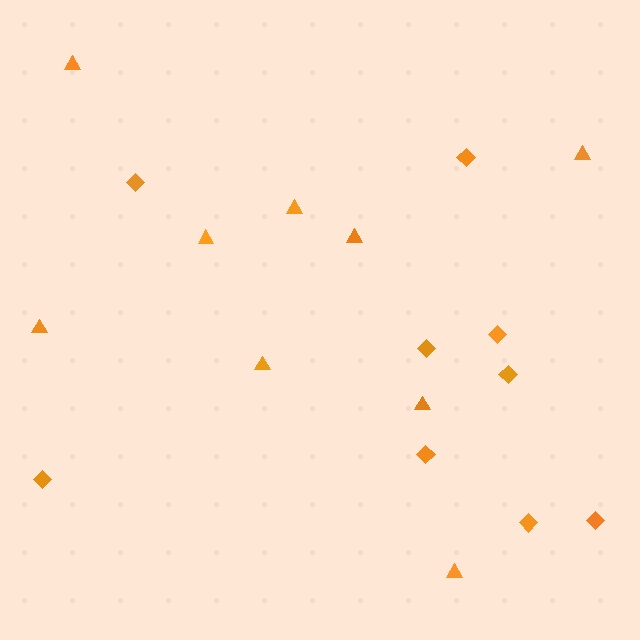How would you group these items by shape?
There are 2 groups: one group of triangles (9) and one group of diamonds (9).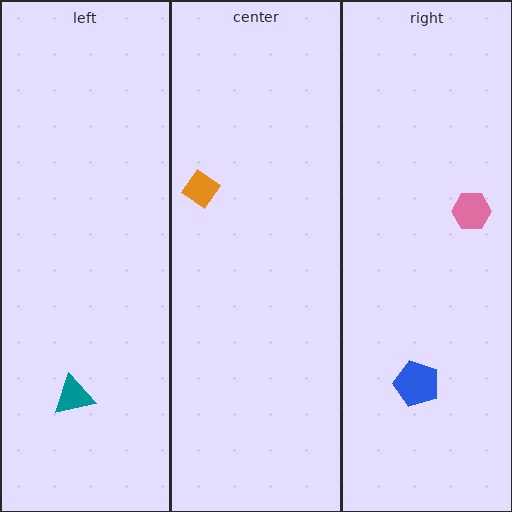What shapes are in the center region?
The orange diamond.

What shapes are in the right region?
The blue pentagon, the pink hexagon.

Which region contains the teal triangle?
The left region.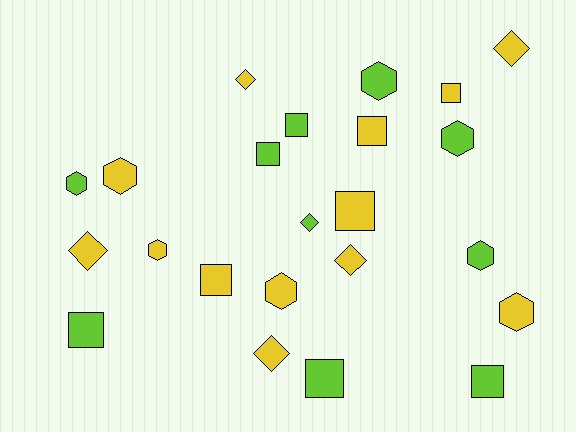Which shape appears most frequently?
Square, with 9 objects.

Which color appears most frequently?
Yellow, with 13 objects.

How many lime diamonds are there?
There is 1 lime diamond.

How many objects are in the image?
There are 23 objects.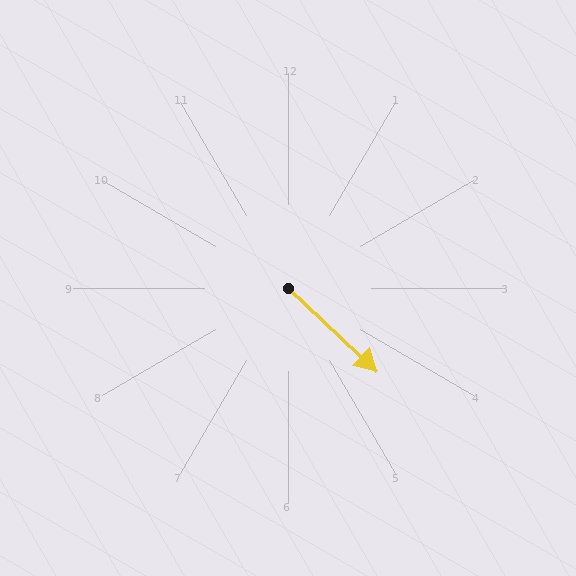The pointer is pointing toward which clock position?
Roughly 4 o'clock.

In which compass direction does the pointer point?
Southeast.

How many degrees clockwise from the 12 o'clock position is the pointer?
Approximately 133 degrees.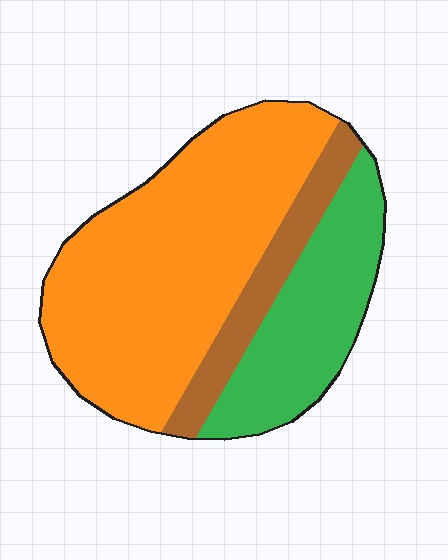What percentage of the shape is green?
Green covers 27% of the shape.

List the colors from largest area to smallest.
From largest to smallest: orange, green, brown.